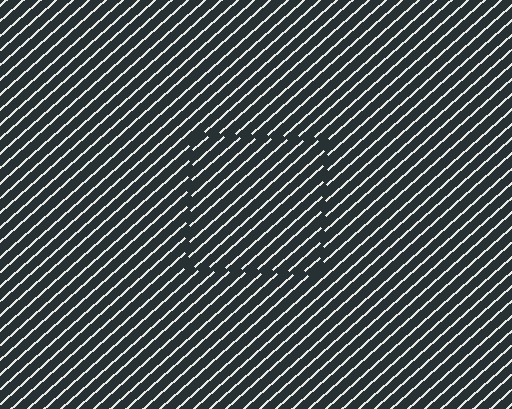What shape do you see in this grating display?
An illusory square. The interior of the shape contains the same grating, shifted by half a period — the contour is defined by the phase discontinuity where line-ends from the inner and outer gratings abut.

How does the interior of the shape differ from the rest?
The interior of the shape contains the same grating, shifted by half a period — the contour is defined by the phase discontinuity where line-ends from the inner and outer gratings abut.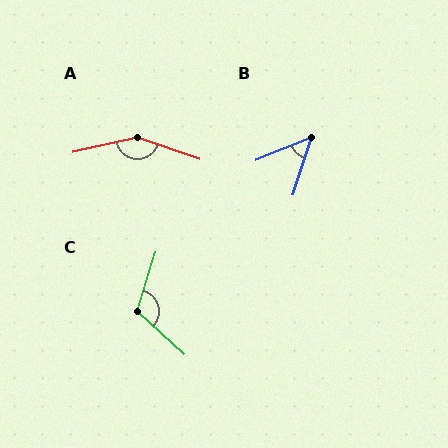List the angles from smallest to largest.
B (50°), C (115°), A (148°).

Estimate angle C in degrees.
Approximately 115 degrees.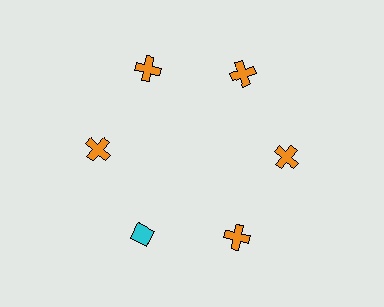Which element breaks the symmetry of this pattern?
The cyan diamond at roughly the 7 o'clock position breaks the symmetry. All other shapes are orange crosses.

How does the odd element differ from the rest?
It differs in both color (cyan instead of orange) and shape (diamond instead of cross).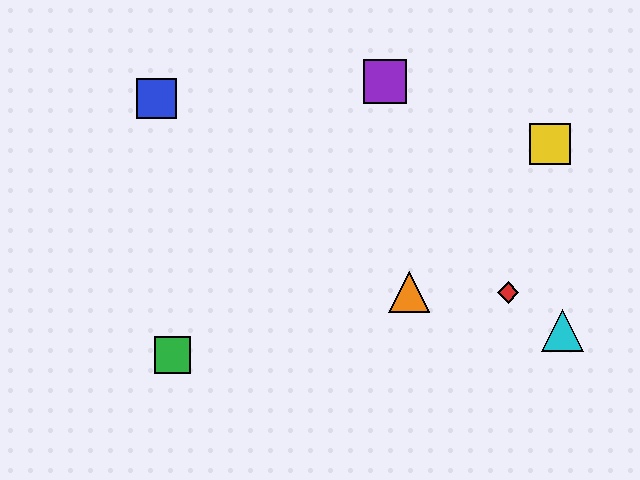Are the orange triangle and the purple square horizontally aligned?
No, the orange triangle is at y≈292 and the purple square is at y≈82.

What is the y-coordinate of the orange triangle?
The orange triangle is at y≈292.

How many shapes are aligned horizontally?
2 shapes (the red diamond, the orange triangle) are aligned horizontally.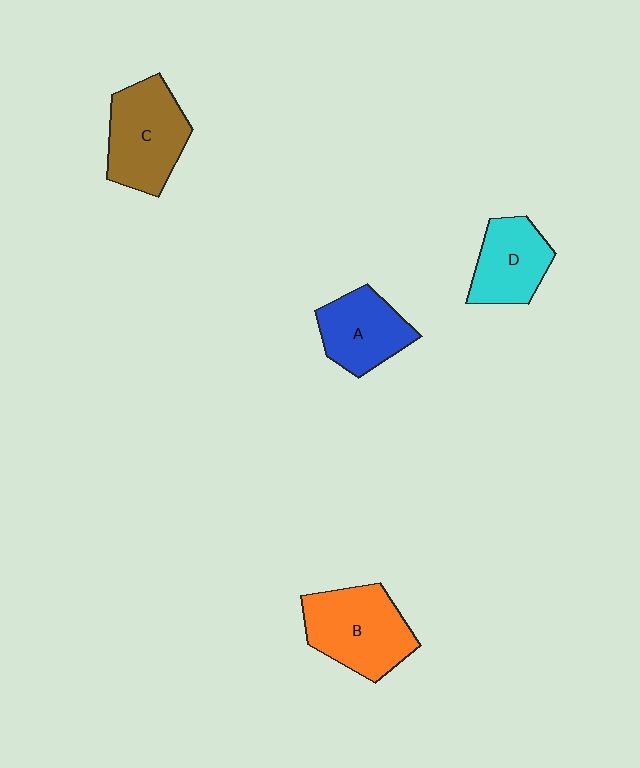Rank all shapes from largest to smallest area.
From largest to smallest: B (orange), C (brown), A (blue), D (cyan).